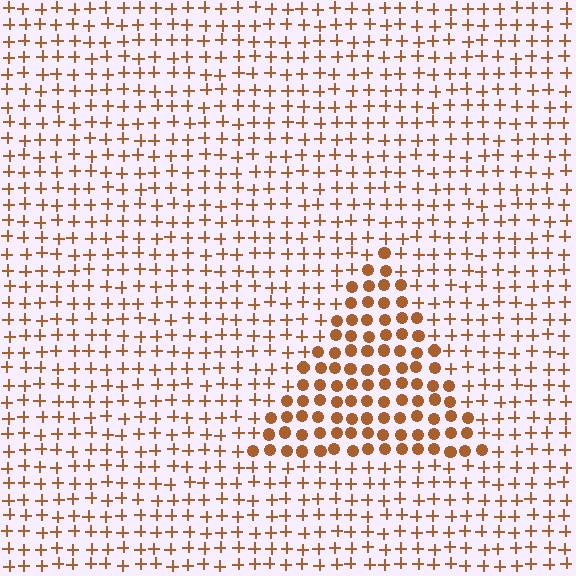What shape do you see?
I see a triangle.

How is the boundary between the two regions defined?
The boundary is defined by a change in element shape: circles inside vs. plus signs outside. All elements share the same color and spacing.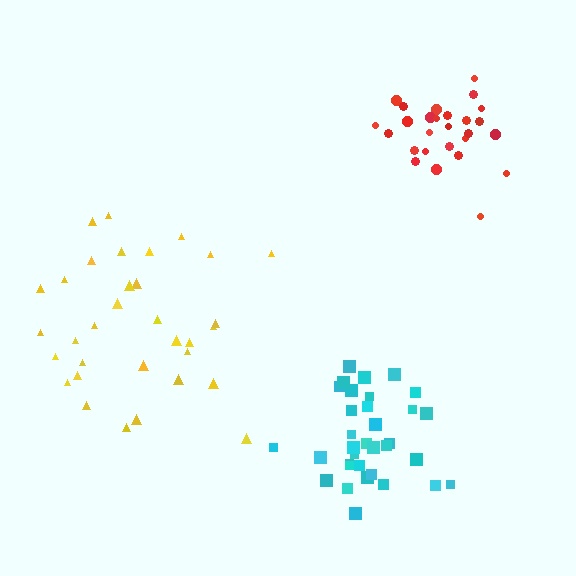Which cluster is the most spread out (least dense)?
Yellow.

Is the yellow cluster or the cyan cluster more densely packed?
Cyan.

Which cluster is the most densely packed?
Red.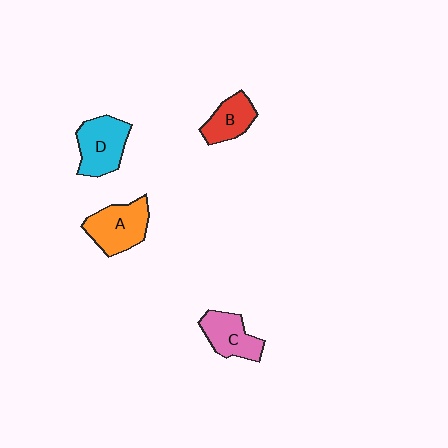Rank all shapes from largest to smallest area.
From largest to smallest: A (orange), D (cyan), C (pink), B (red).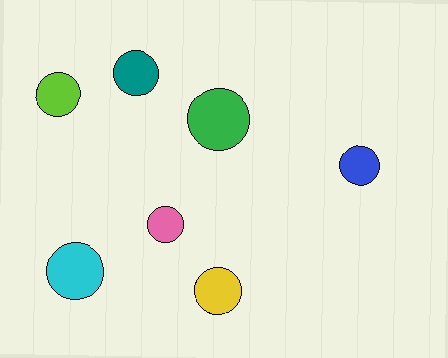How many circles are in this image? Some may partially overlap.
There are 7 circles.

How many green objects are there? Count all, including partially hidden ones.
There is 1 green object.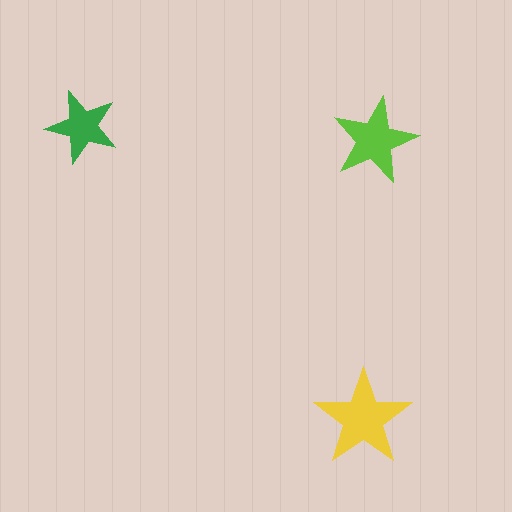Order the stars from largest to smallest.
the yellow one, the lime one, the green one.